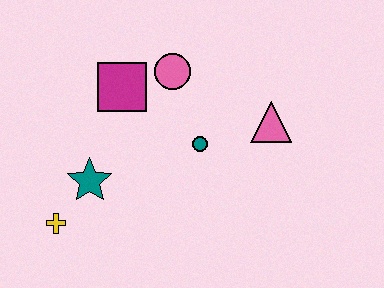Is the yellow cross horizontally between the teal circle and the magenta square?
No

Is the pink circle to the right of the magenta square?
Yes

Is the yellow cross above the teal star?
No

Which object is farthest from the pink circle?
The yellow cross is farthest from the pink circle.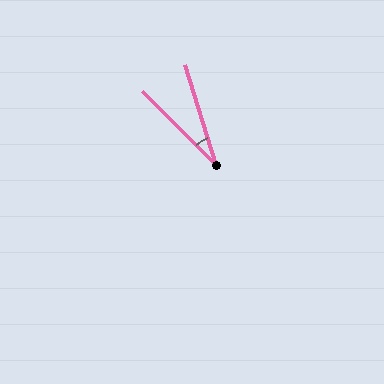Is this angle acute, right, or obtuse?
It is acute.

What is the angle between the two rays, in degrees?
Approximately 28 degrees.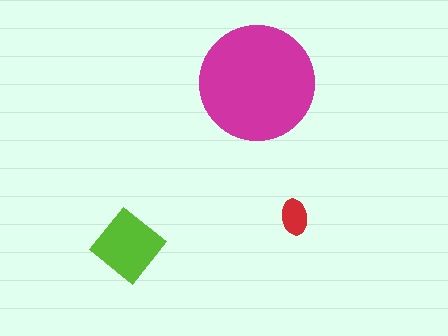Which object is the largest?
The magenta circle.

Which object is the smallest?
The red ellipse.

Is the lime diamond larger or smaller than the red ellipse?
Larger.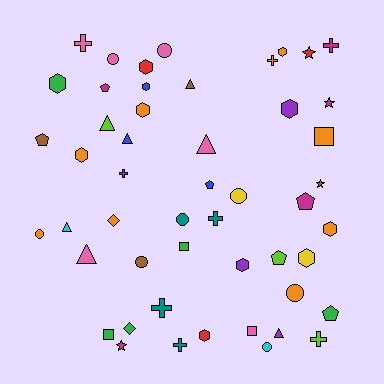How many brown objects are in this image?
There are 4 brown objects.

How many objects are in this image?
There are 50 objects.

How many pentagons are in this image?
There are 6 pentagons.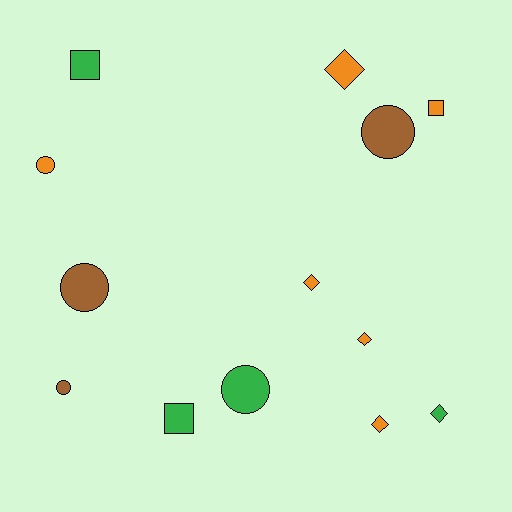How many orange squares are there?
There is 1 orange square.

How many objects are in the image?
There are 13 objects.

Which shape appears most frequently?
Circle, with 5 objects.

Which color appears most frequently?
Orange, with 6 objects.